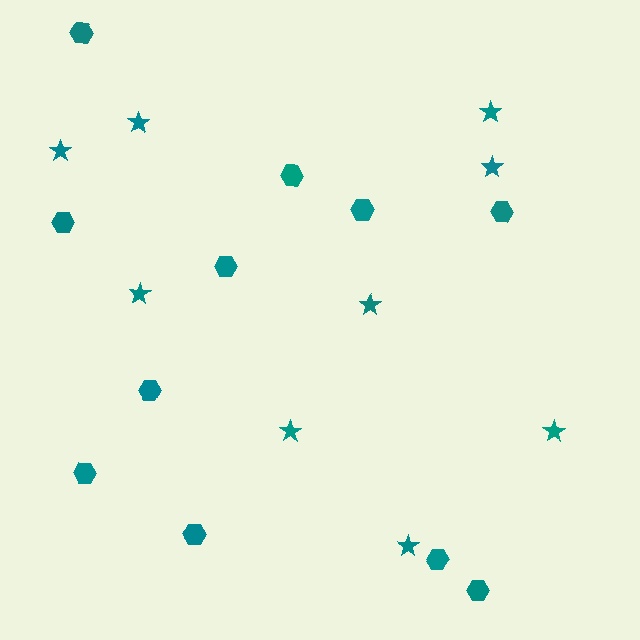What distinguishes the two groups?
There are 2 groups: one group of stars (9) and one group of hexagons (11).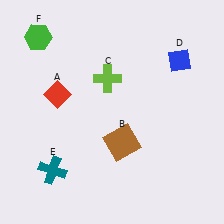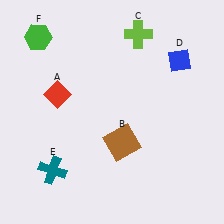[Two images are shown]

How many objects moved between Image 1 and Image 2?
1 object moved between the two images.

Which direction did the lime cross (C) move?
The lime cross (C) moved up.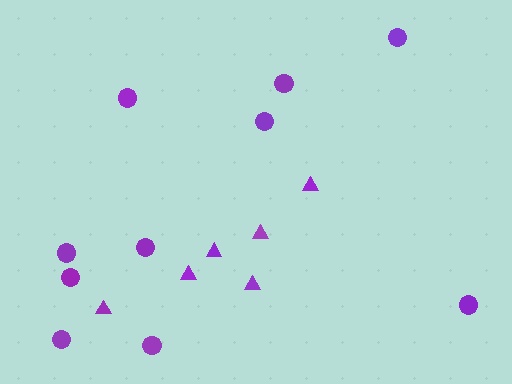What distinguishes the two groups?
There are 2 groups: one group of circles (10) and one group of triangles (6).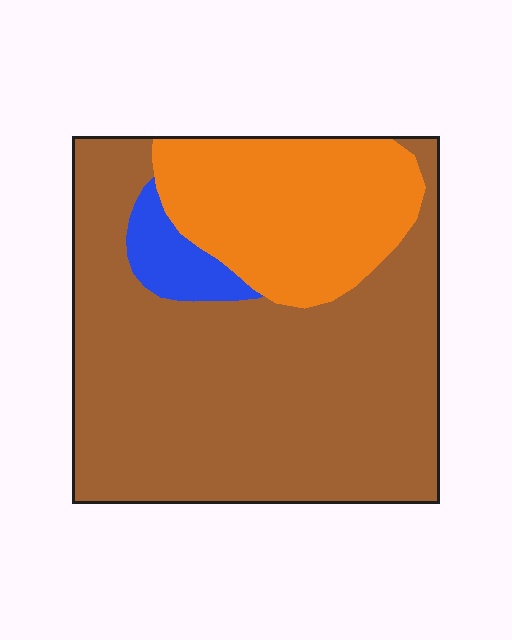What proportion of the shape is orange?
Orange covers roughly 25% of the shape.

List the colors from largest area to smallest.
From largest to smallest: brown, orange, blue.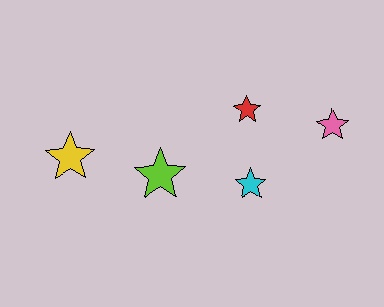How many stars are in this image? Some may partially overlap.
There are 5 stars.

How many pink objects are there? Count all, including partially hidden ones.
There is 1 pink object.